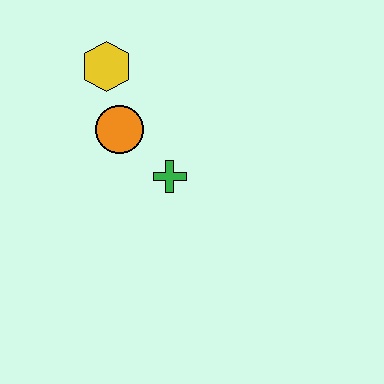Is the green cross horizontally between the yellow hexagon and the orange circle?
No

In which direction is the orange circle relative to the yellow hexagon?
The orange circle is below the yellow hexagon.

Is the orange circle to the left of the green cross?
Yes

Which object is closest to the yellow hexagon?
The orange circle is closest to the yellow hexagon.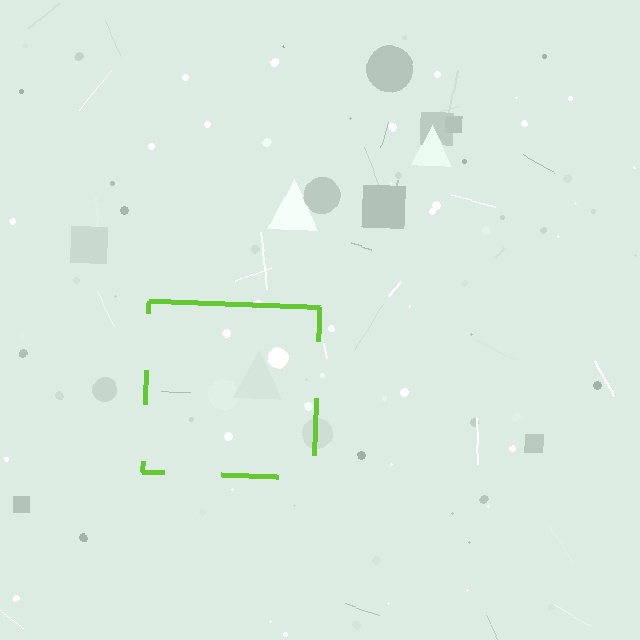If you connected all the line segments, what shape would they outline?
They would outline a square.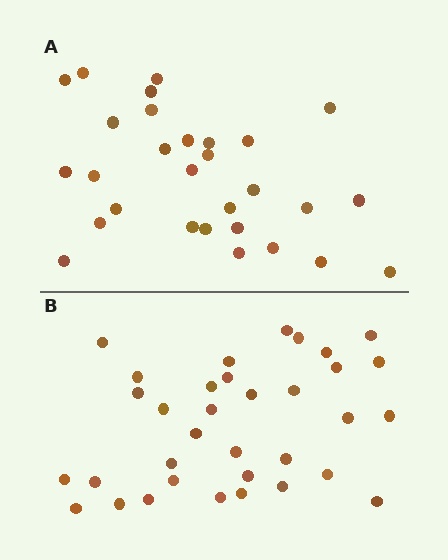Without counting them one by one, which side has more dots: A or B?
Region B (the bottom region) has more dots.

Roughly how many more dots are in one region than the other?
Region B has about 5 more dots than region A.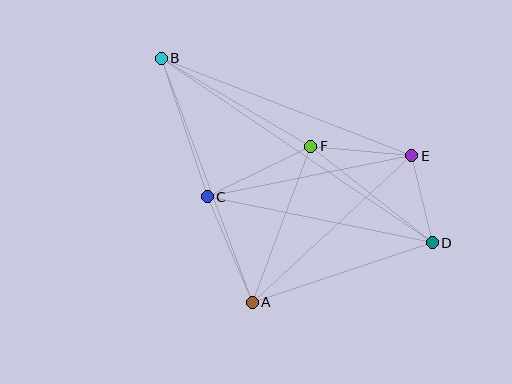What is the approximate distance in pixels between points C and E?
The distance between C and E is approximately 209 pixels.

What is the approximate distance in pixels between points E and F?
The distance between E and F is approximately 101 pixels.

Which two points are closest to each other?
Points D and E are closest to each other.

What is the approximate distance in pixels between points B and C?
The distance between B and C is approximately 146 pixels.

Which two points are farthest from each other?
Points B and D are farthest from each other.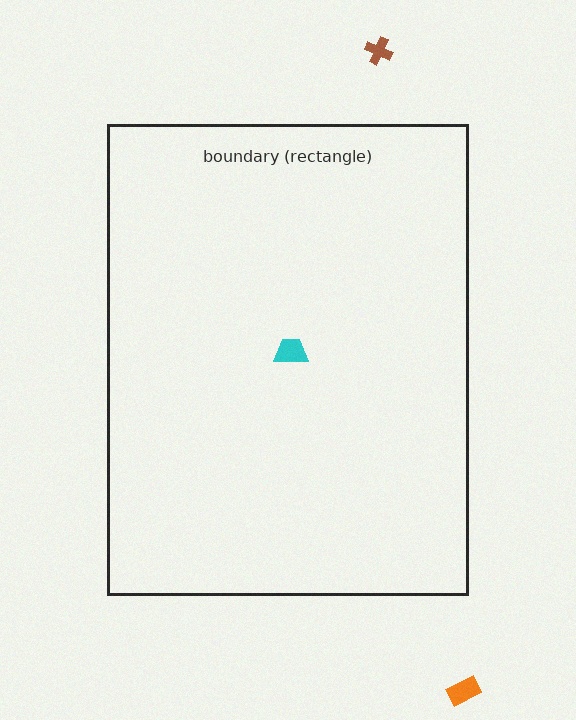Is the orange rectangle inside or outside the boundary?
Outside.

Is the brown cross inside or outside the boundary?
Outside.